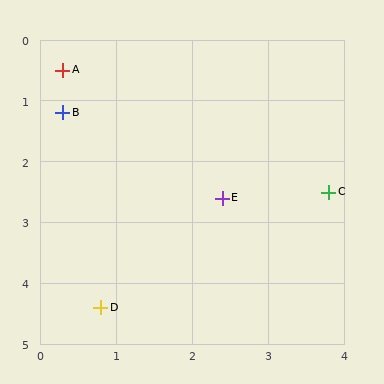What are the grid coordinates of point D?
Point D is at approximately (0.8, 4.4).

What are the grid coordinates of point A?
Point A is at approximately (0.3, 0.5).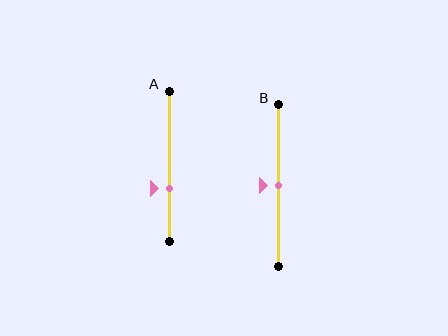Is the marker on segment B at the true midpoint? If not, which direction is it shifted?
Yes, the marker on segment B is at the true midpoint.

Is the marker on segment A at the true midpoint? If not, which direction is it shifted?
No, the marker on segment A is shifted downward by about 15% of the segment length.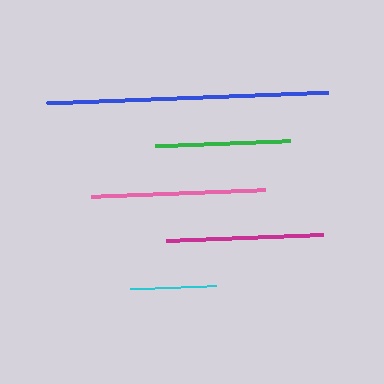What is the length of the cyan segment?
The cyan segment is approximately 86 pixels long.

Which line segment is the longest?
The blue line is the longest at approximately 283 pixels.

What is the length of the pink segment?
The pink segment is approximately 174 pixels long.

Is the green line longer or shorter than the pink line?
The pink line is longer than the green line.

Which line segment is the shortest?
The cyan line is the shortest at approximately 86 pixels.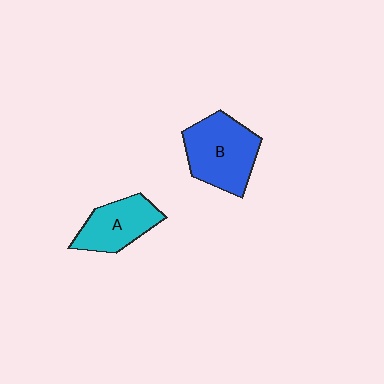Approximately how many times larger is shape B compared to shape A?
Approximately 1.4 times.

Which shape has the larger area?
Shape B (blue).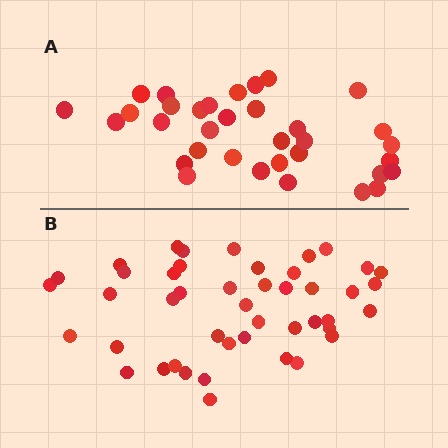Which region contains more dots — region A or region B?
Region B (the bottom region) has more dots.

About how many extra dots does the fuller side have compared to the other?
Region B has roughly 12 or so more dots than region A.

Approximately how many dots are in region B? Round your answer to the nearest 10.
About 40 dots. (The exact count is 45, which rounds to 40.)